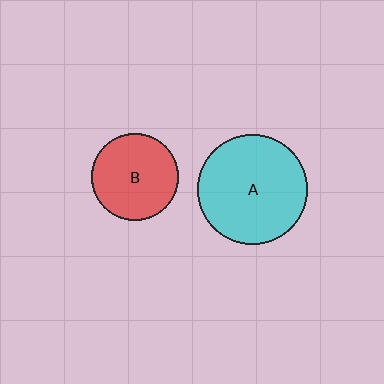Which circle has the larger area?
Circle A (cyan).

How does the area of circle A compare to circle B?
Approximately 1.6 times.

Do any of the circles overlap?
No, none of the circles overlap.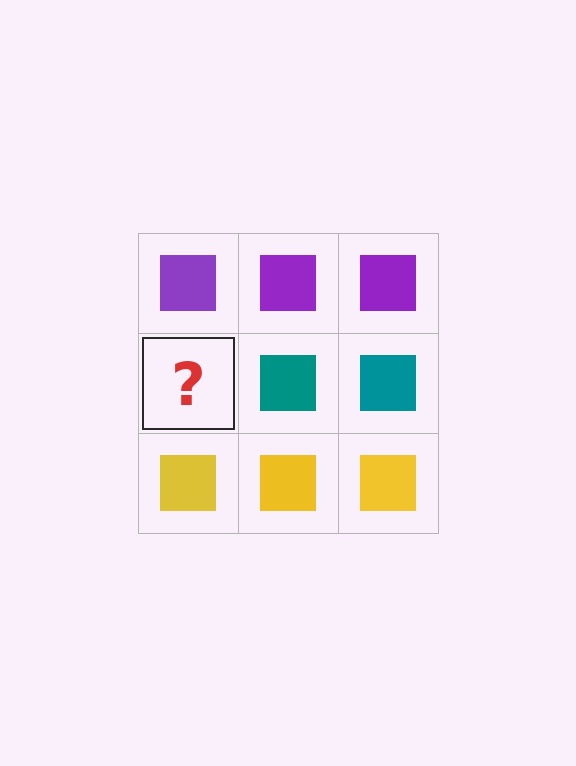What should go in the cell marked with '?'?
The missing cell should contain a teal square.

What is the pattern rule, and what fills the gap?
The rule is that each row has a consistent color. The gap should be filled with a teal square.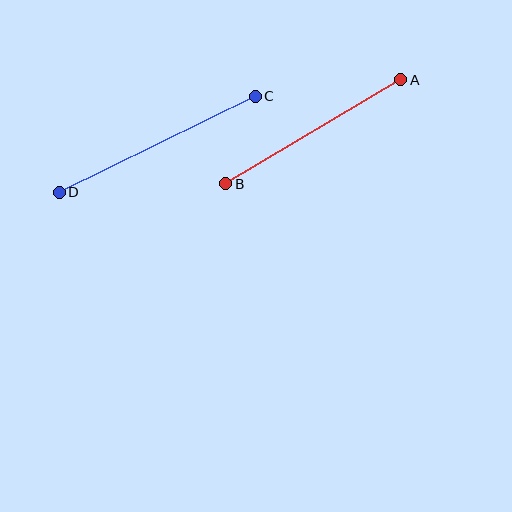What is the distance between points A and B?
The distance is approximately 204 pixels.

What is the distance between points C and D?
The distance is approximately 218 pixels.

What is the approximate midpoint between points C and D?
The midpoint is at approximately (157, 144) pixels.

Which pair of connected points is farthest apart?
Points C and D are farthest apart.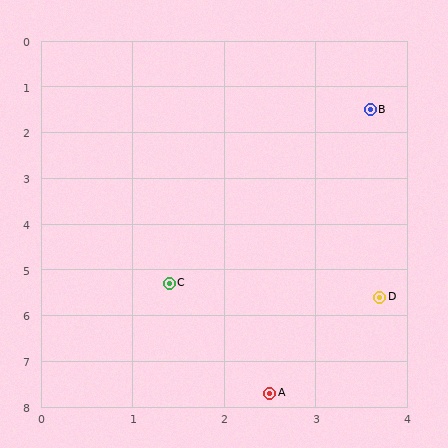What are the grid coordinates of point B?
Point B is at approximately (3.6, 1.5).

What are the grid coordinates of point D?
Point D is at approximately (3.7, 5.6).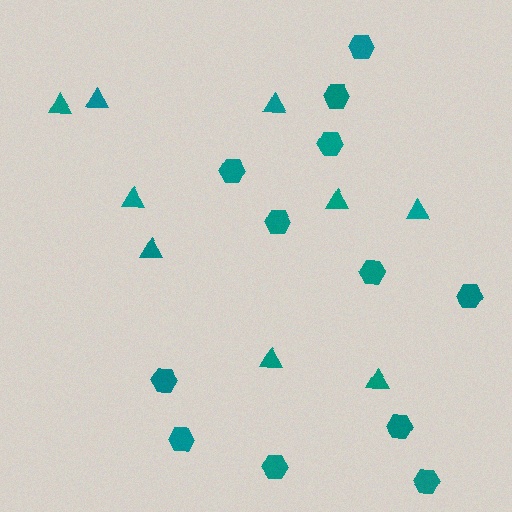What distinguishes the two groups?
There are 2 groups: one group of triangles (9) and one group of hexagons (12).